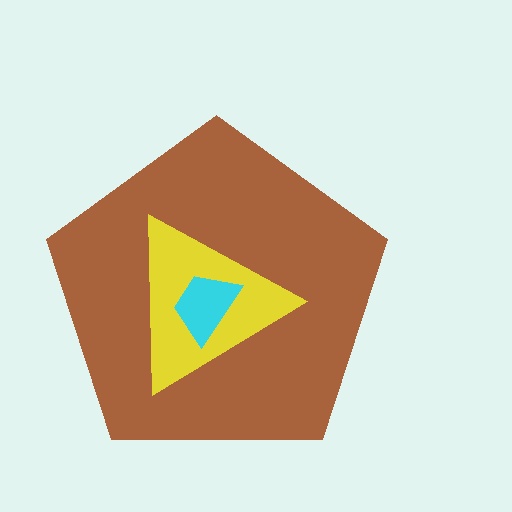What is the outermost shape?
The brown pentagon.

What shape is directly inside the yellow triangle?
The cyan trapezoid.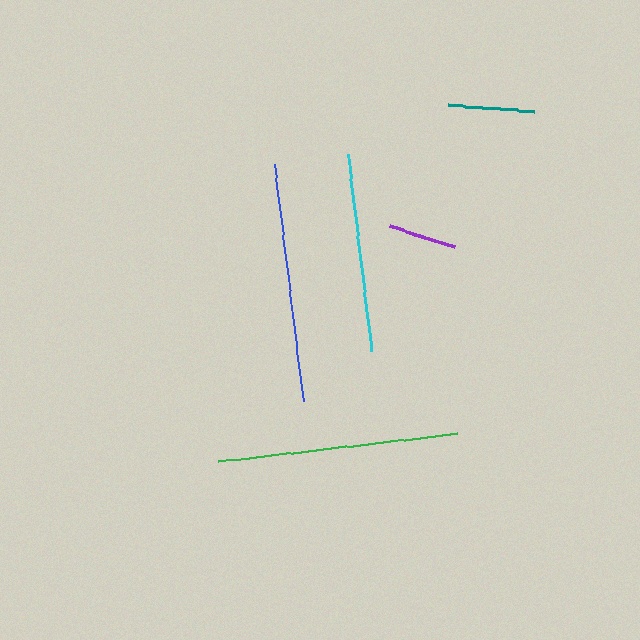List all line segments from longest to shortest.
From longest to shortest: green, blue, cyan, teal, purple.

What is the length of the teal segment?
The teal segment is approximately 87 pixels long.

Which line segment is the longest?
The green line is the longest at approximately 239 pixels.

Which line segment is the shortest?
The purple line is the shortest at approximately 69 pixels.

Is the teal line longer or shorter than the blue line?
The blue line is longer than the teal line.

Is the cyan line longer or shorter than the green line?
The green line is longer than the cyan line.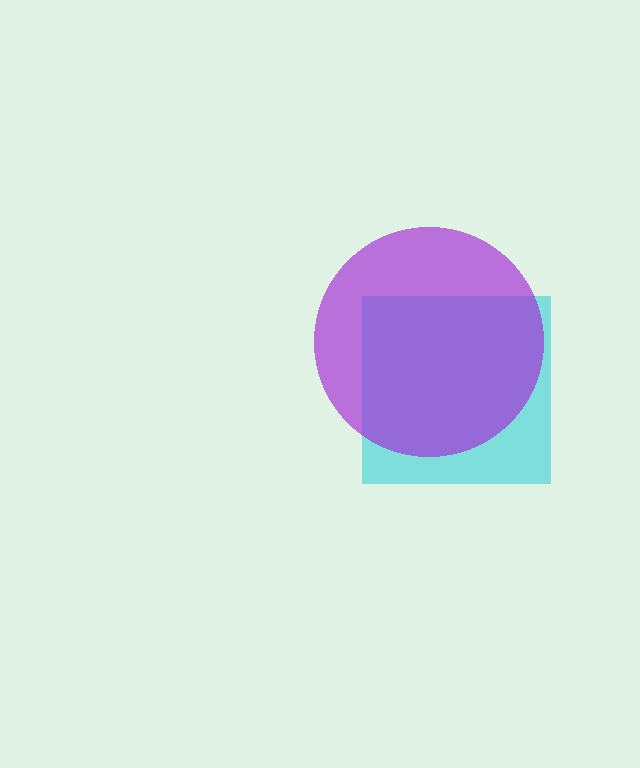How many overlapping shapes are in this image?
There are 2 overlapping shapes in the image.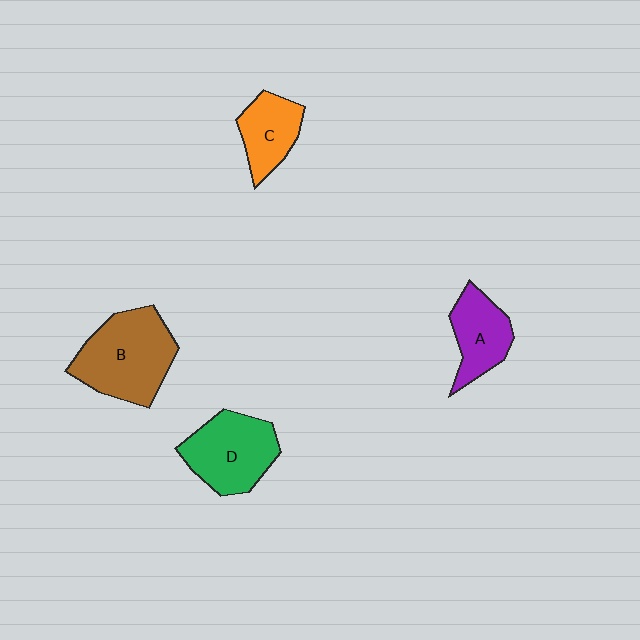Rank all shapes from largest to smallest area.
From largest to smallest: B (brown), D (green), A (purple), C (orange).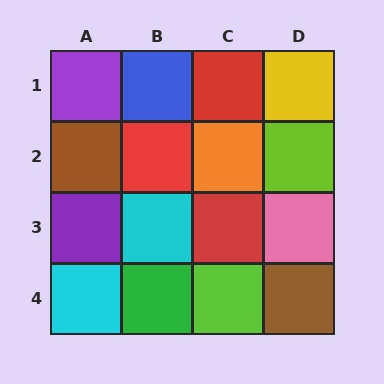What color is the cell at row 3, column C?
Red.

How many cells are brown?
2 cells are brown.